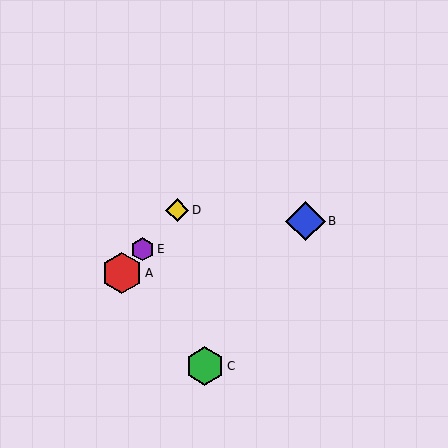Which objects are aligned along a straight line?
Objects A, D, E are aligned along a straight line.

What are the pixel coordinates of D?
Object D is at (177, 210).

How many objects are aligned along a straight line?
3 objects (A, D, E) are aligned along a straight line.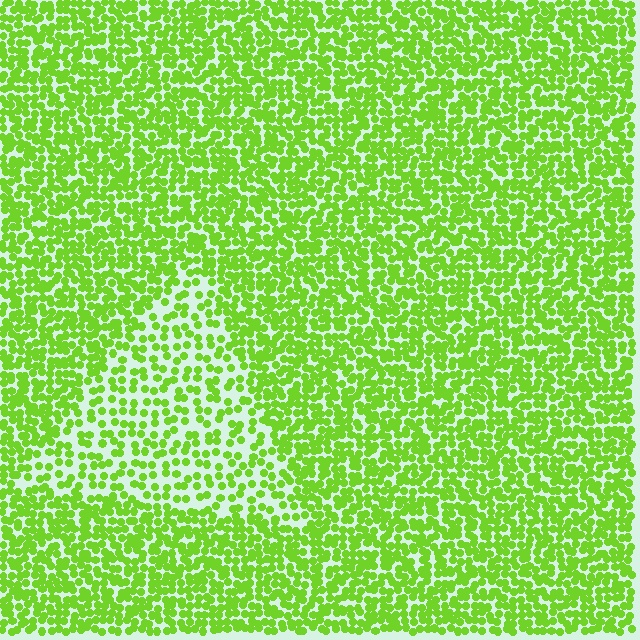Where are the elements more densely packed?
The elements are more densely packed outside the triangle boundary.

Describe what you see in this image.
The image contains small lime elements arranged at two different densities. A triangle-shaped region is visible where the elements are less densely packed than the surrounding area.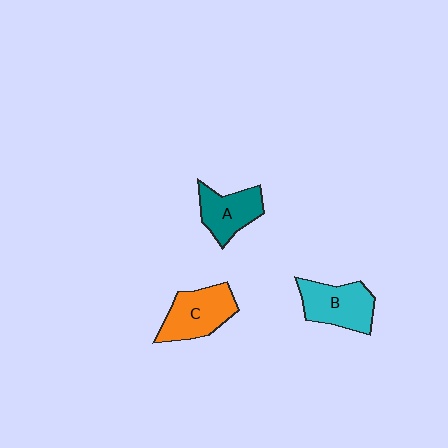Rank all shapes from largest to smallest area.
From largest to smallest: C (orange), B (cyan), A (teal).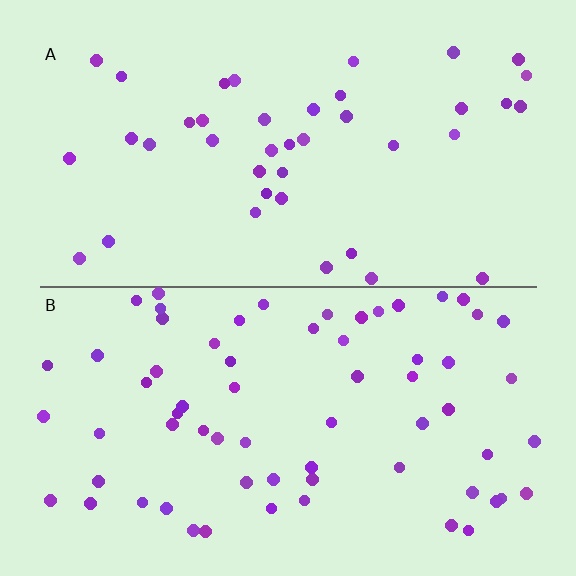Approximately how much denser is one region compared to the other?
Approximately 1.6× — region B over region A.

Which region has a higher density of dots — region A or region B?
B (the bottom).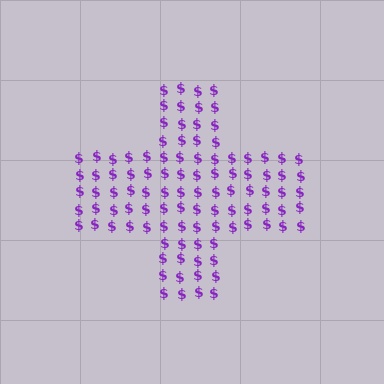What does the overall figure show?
The overall figure shows a cross.